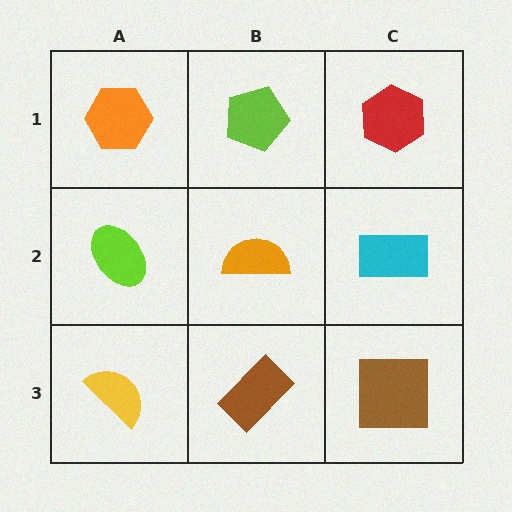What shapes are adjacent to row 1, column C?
A cyan rectangle (row 2, column C), a lime pentagon (row 1, column B).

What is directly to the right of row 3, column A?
A brown rectangle.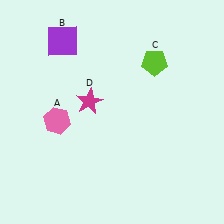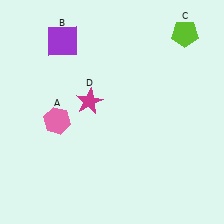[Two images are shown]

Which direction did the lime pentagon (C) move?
The lime pentagon (C) moved right.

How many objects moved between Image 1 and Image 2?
1 object moved between the two images.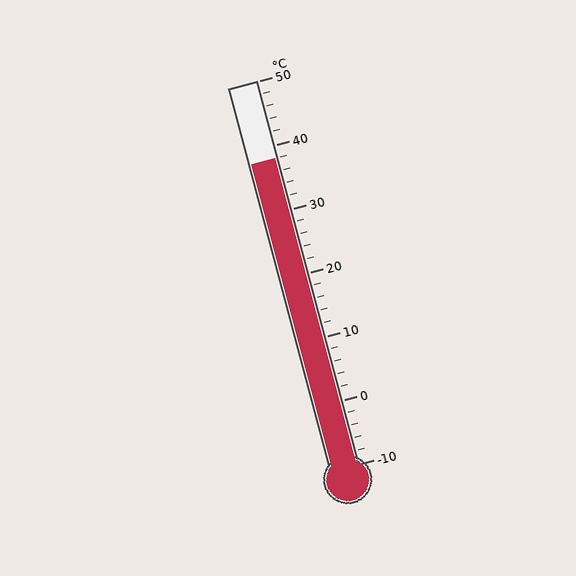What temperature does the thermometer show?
The thermometer shows approximately 38°C.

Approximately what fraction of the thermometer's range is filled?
The thermometer is filled to approximately 80% of its range.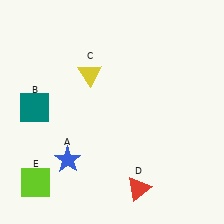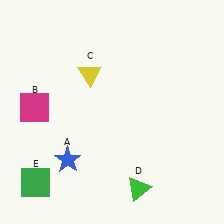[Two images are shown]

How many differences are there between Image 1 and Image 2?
There are 3 differences between the two images.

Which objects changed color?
B changed from teal to magenta. D changed from red to green. E changed from lime to green.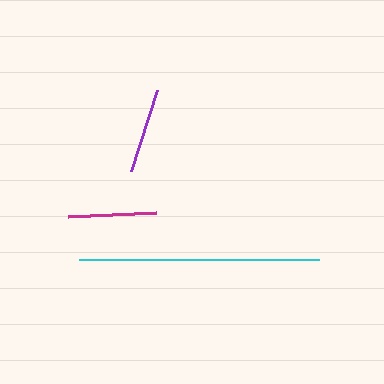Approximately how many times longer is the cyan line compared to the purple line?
The cyan line is approximately 2.8 times the length of the purple line.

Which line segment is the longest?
The cyan line is the longest at approximately 240 pixels.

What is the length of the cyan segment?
The cyan segment is approximately 240 pixels long.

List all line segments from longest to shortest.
From longest to shortest: cyan, magenta, purple.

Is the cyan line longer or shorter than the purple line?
The cyan line is longer than the purple line.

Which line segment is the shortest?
The purple line is the shortest at approximately 85 pixels.